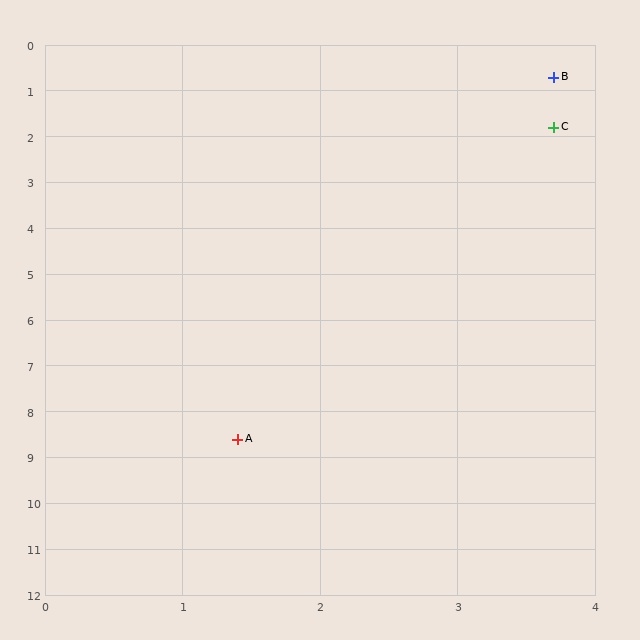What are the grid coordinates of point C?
Point C is at approximately (3.7, 1.8).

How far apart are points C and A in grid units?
Points C and A are about 7.2 grid units apart.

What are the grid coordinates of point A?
Point A is at approximately (1.4, 8.6).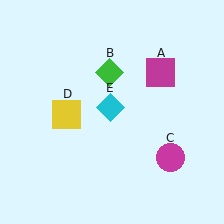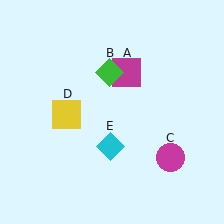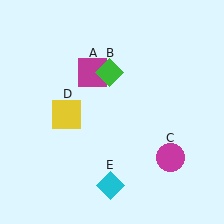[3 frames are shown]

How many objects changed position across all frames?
2 objects changed position: magenta square (object A), cyan diamond (object E).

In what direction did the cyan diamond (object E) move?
The cyan diamond (object E) moved down.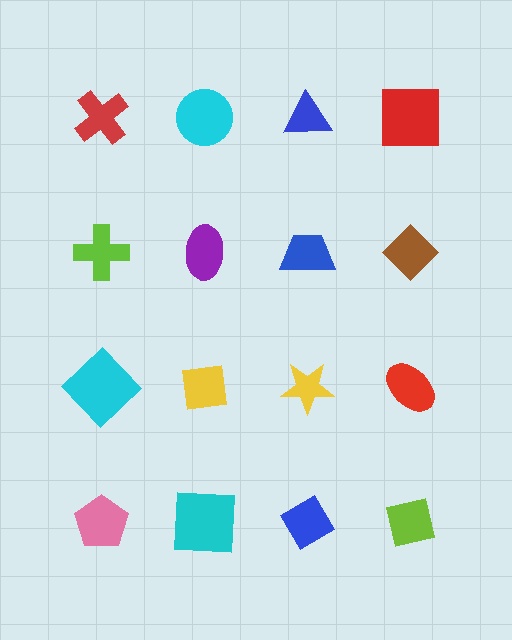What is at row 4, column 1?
A pink pentagon.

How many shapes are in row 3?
4 shapes.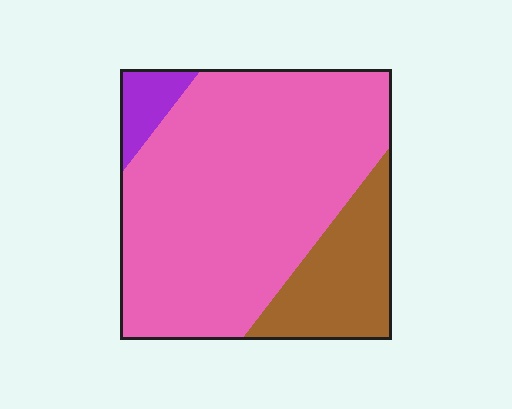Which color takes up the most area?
Pink, at roughly 75%.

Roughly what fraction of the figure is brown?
Brown takes up between a sixth and a third of the figure.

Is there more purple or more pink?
Pink.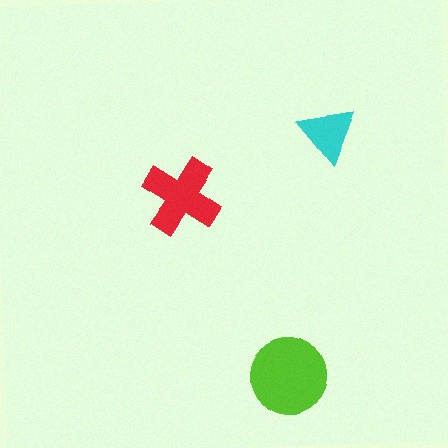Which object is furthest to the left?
The red cross is leftmost.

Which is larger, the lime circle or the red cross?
The lime circle.